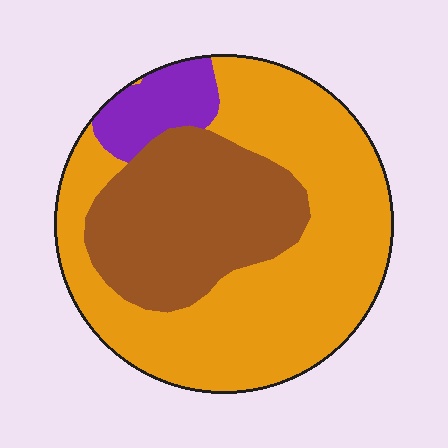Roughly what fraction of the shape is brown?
Brown covers 31% of the shape.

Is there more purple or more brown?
Brown.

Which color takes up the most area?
Orange, at roughly 60%.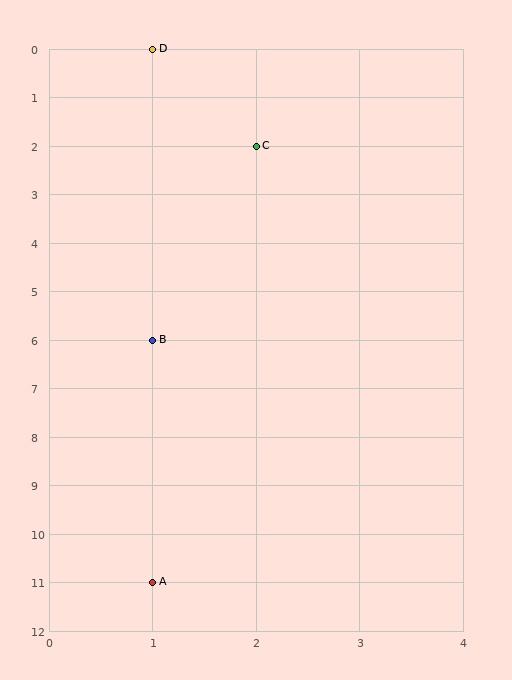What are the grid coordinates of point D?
Point D is at grid coordinates (1, 0).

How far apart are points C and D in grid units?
Points C and D are 1 column and 2 rows apart (about 2.2 grid units diagonally).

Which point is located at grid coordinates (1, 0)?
Point D is at (1, 0).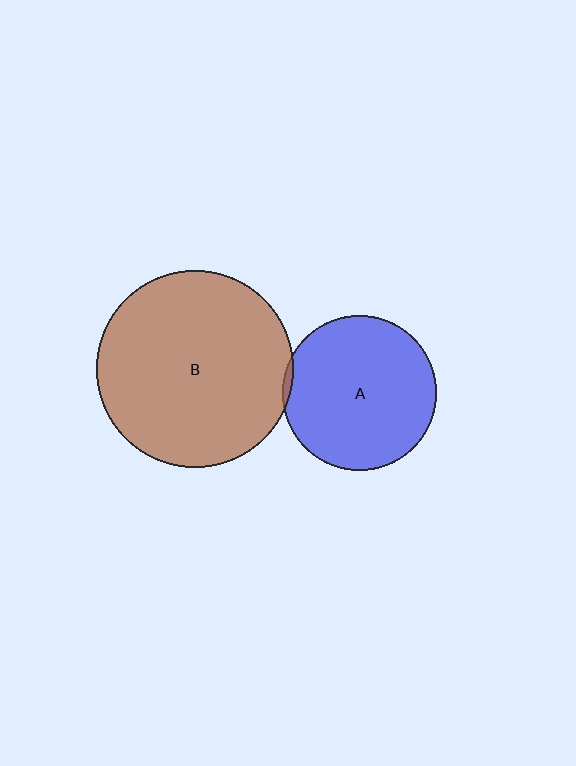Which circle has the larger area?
Circle B (brown).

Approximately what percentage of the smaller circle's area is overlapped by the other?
Approximately 5%.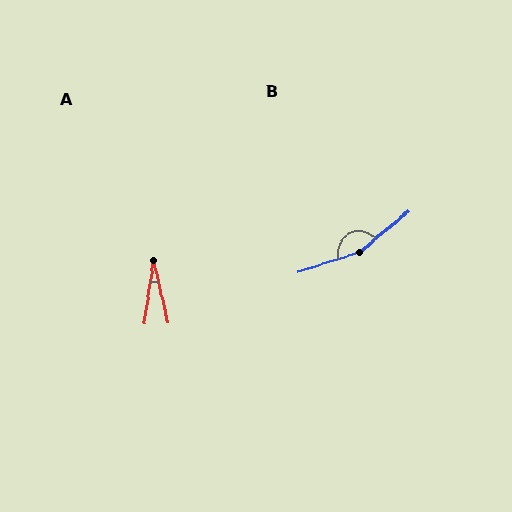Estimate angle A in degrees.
Approximately 22 degrees.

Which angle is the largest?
B, at approximately 159 degrees.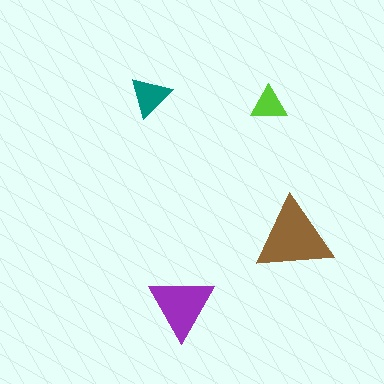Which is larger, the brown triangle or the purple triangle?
The brown one.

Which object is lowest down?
The purple triangle is bottommost.